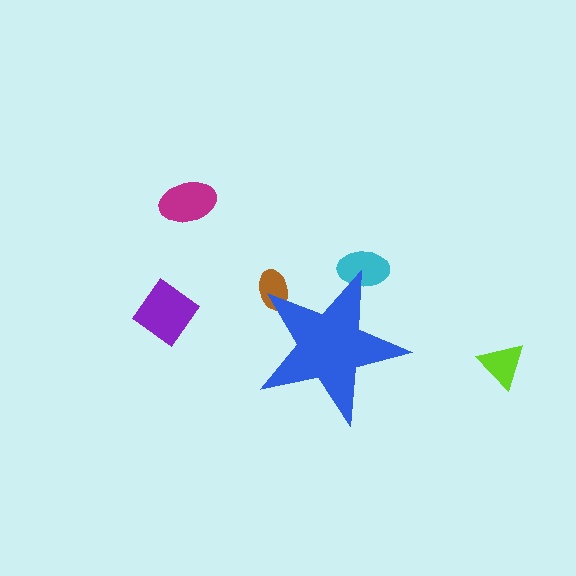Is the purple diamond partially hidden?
No, the purple diamond is fully visible.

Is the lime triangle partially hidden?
No, the lime triangle is fully visible.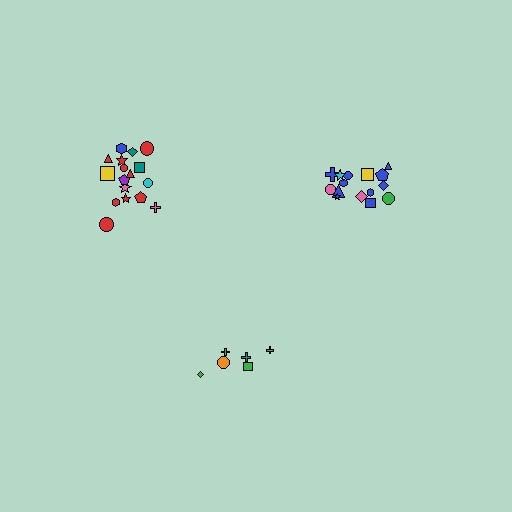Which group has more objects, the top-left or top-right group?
The top-left group.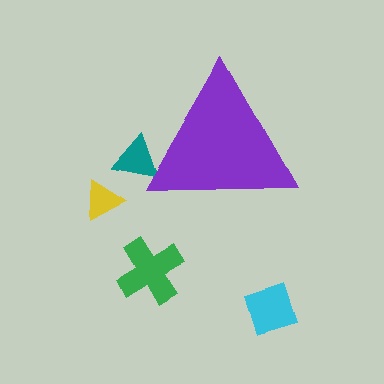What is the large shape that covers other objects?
A purple triangle.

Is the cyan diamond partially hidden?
No, the cyan diamond is fully visible.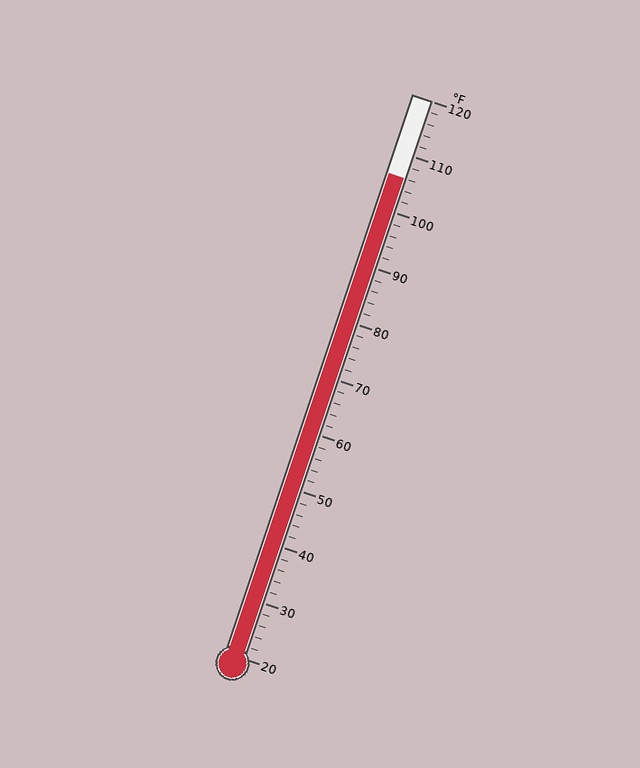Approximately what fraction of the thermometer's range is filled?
The thermometer is filled to approximately 85% of its range.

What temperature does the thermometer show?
The thermometer shows approximately 106°F.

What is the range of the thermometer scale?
The thermometer scale ranges from 20°F to 120°F.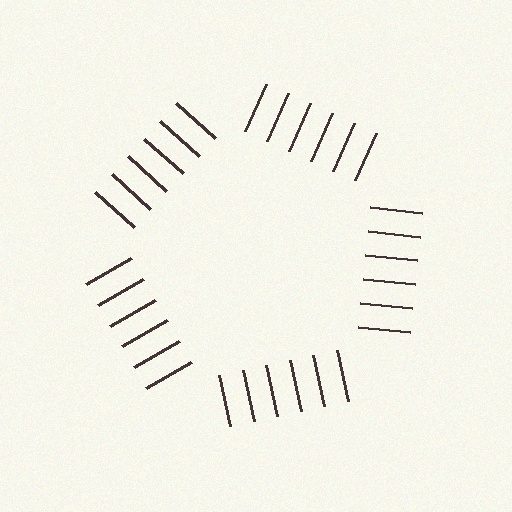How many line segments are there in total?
30 — 6 along each of the 5 edges.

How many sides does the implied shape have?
5 sides — the line-ends trace a pentagon.